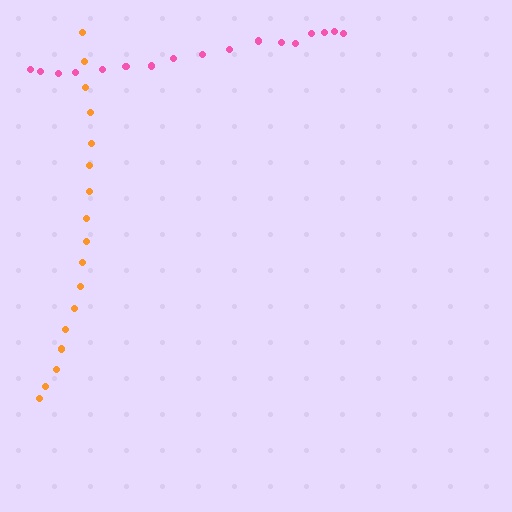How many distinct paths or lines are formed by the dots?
There are 2 distinct paths.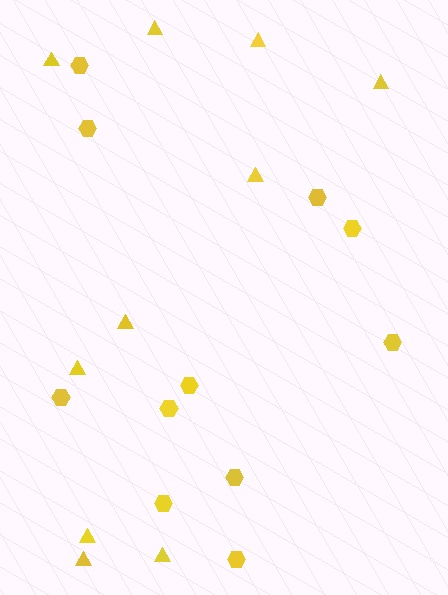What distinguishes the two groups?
There are 2 groups: one group of hexagons (11) and one group of triangles (10).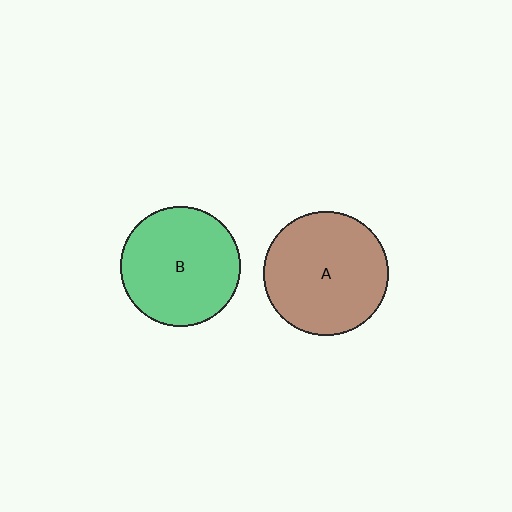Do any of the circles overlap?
No, none of the circles overlap.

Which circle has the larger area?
Circle A (brown).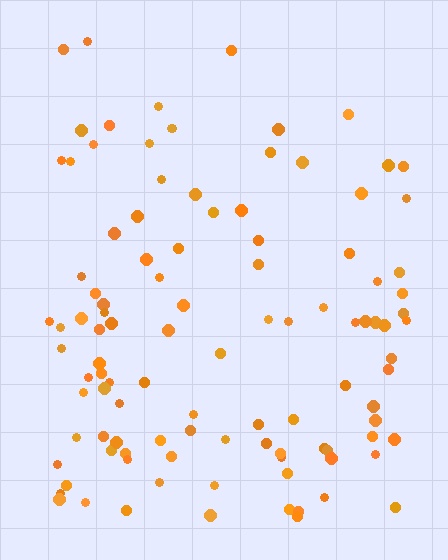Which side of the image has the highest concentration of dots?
The bottom.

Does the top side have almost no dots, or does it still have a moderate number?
Still a moderate number, just noticeably fewer than the bottom.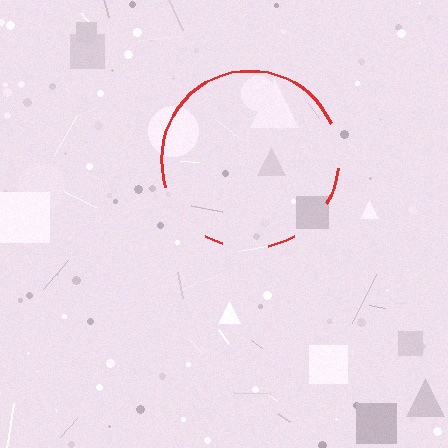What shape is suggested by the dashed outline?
The dashed outline suggests a circle.